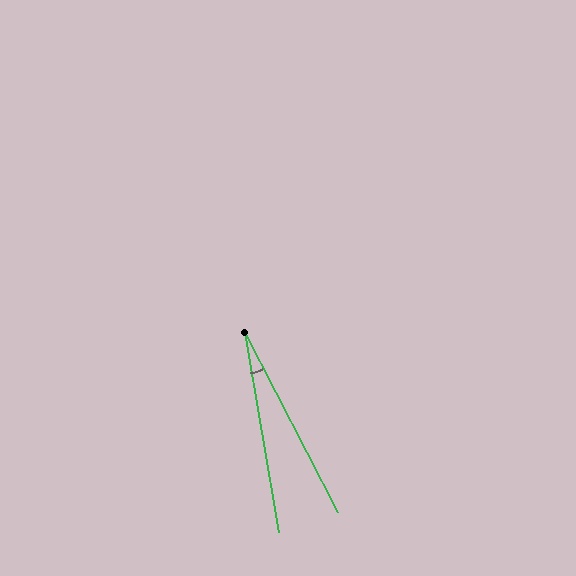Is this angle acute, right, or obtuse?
It is acute.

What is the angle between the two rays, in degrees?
Approximately 17 degrees.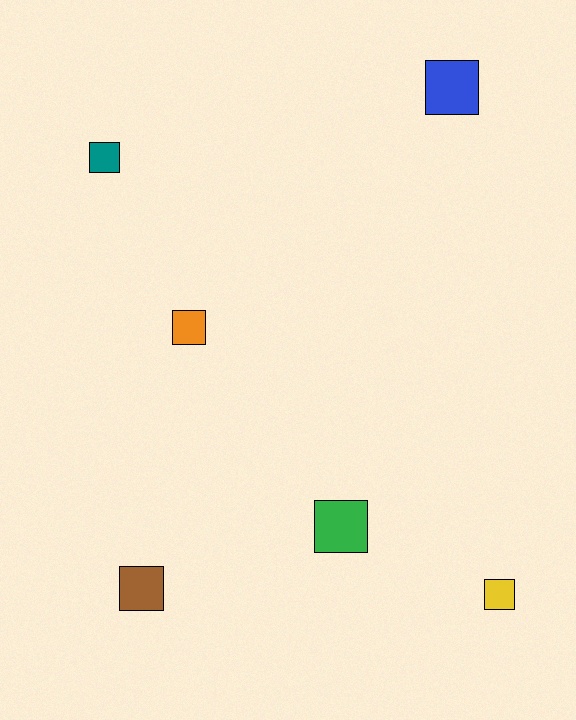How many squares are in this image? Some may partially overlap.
There are 6 squares.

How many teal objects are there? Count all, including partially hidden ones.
There is 1 teal object.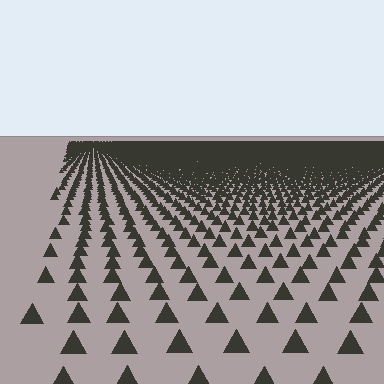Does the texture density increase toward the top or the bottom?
Density increases toward the top.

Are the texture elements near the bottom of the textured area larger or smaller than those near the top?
Larger. Near the bottom, elements are closer to the viewer and appear at a bigger on-screen size.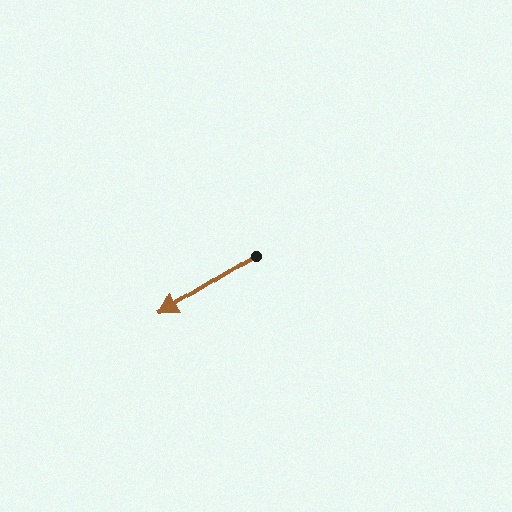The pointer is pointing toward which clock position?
Roughly 8 o'clock.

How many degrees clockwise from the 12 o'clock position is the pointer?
Approximately 238 degrees.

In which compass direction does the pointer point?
Southwest.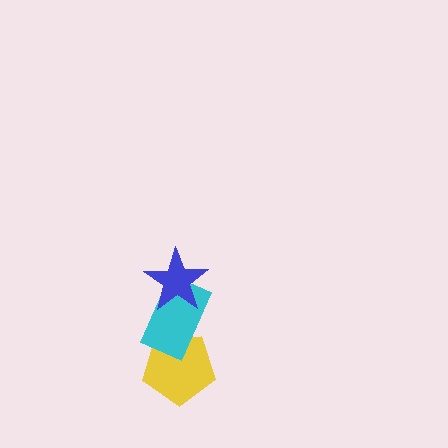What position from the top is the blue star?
The blue star is 1st from the top.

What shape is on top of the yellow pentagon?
The cyan rectangle is on top of the yellow pentagon.